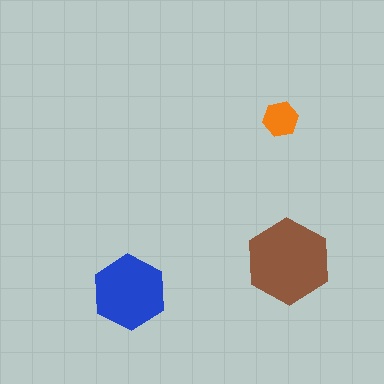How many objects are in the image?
There are 3 objects in the image.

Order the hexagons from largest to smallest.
the brown one, the blue one, the orange one.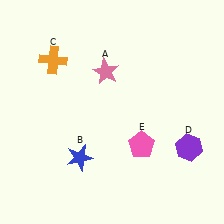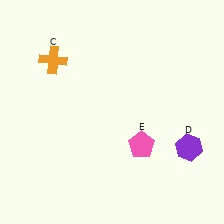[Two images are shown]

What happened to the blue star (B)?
The blue star (B) was removed in Image 2. It was in the bottom-left area of Image 1.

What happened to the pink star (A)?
The pink star (A) was removed in Image 2. It was in the top-left area of Image 1.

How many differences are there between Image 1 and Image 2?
There are 2 differences between the two images.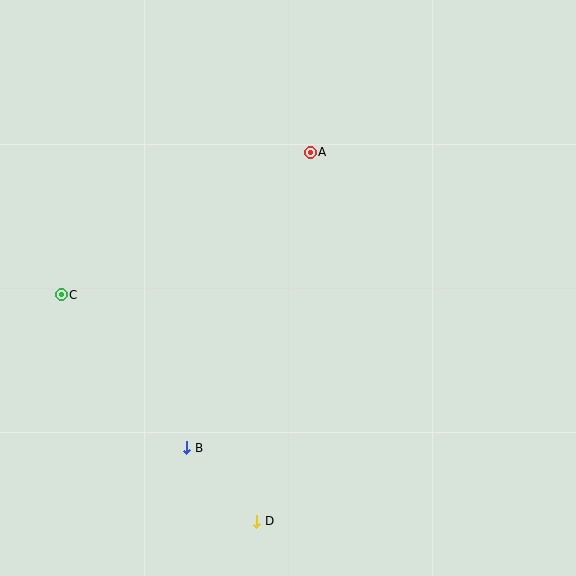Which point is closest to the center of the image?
Point A at (310, 152) is closest to the center.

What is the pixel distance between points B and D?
The distance between B and D is 102 pixels.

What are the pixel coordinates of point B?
Point B is at (187, 448).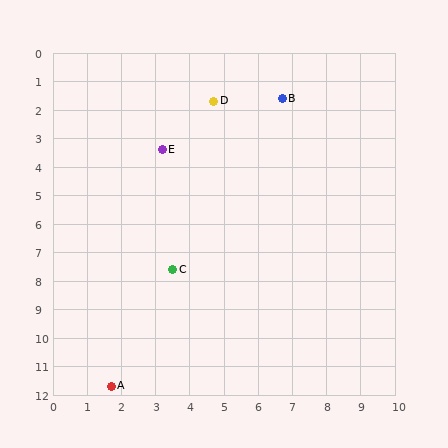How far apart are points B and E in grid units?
Points B and E are about 3.9 grid units apart.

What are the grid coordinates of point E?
Point E is at approximately (3.2, 3.4).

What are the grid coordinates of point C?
Point C is at approximately (3.5, 7.6).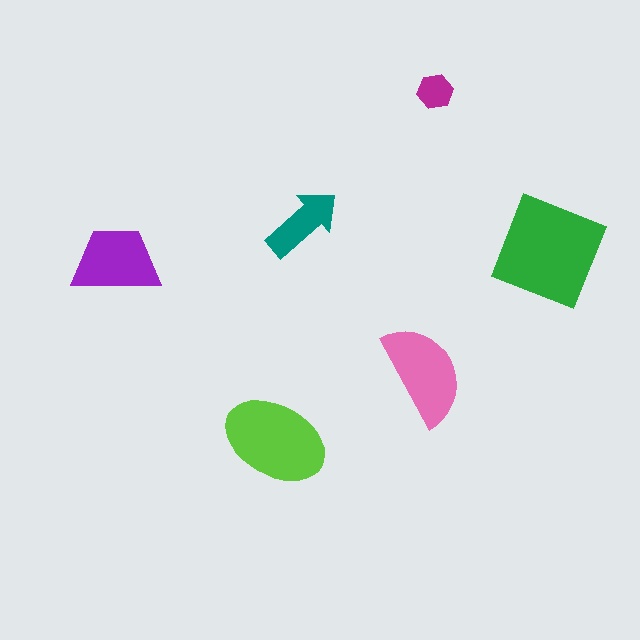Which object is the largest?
The green square.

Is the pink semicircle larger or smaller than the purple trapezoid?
Larger.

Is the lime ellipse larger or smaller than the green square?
Smaller.